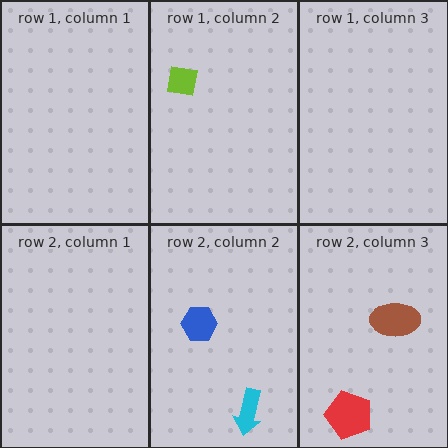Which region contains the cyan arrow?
The row 2, column 2 region.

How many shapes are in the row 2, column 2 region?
2.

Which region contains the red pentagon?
The row 2, column 3 region.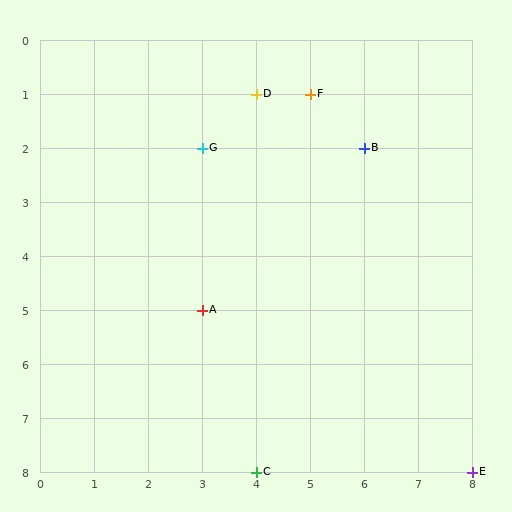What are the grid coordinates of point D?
Point D is at grid coordinates (4, 1).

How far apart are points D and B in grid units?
Points D and B are 2 columns and 1 row apart (about 2.2 grid units diagonally).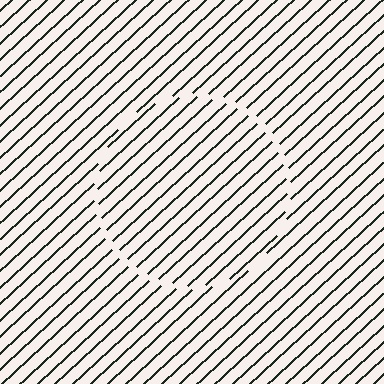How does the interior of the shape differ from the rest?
The interior of the shape contains the same grating, shifted by half a period — the contour is defined by the phase discontinuity where line-ends from the inner and outer gratings abut.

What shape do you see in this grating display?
An illusory circle. The interior of the shape contains the same grating, shifted by half a period — the contour is defined by the phase discontinuity where line-ends from the inner and outer gratings abut.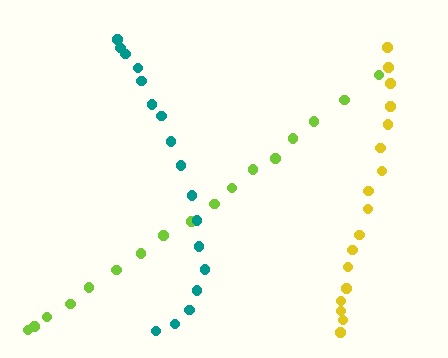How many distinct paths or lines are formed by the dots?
There are 3 distinct paths.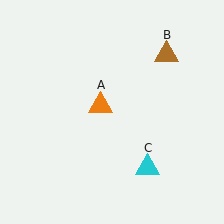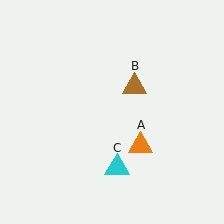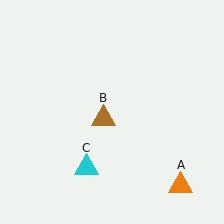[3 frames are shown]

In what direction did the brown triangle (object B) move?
The brown triangle (object B) moved down and to the left.